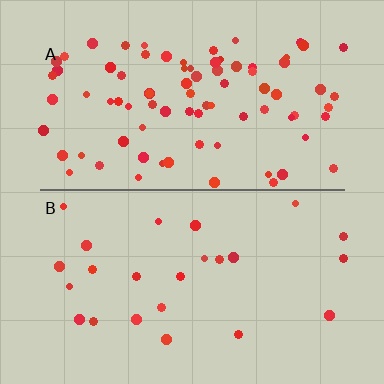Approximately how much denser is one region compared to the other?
Approximately 3.4× — region A over region B.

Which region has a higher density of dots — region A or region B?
A (the top).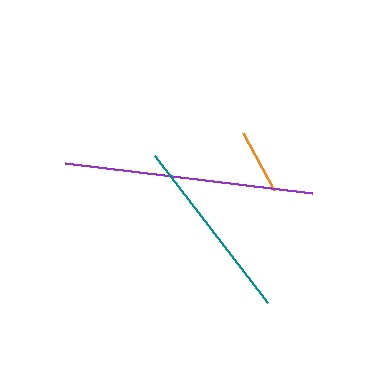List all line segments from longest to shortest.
From longest to shortest: purple, teal, orange.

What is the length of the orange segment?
The orange segment is approximately 64 pixels long.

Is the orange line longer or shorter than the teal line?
The teal line is longer than the orange line.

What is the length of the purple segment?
The purple segment is approximately 249 pixels long.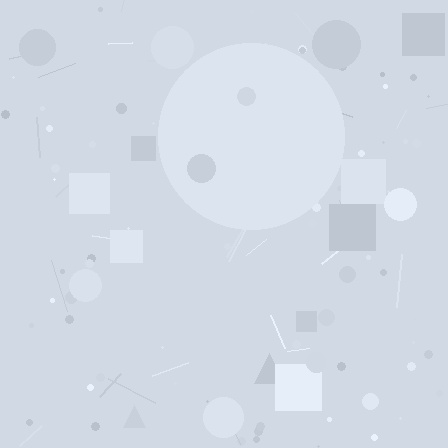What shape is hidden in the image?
A circle is hidden in the image.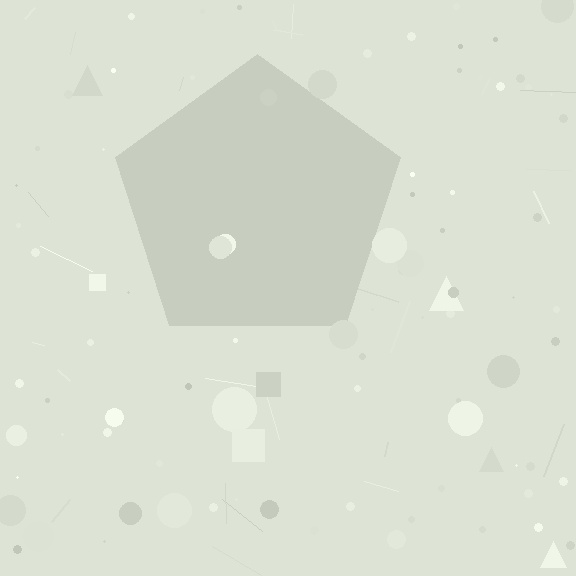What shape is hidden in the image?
A pentagon is hidden in the image.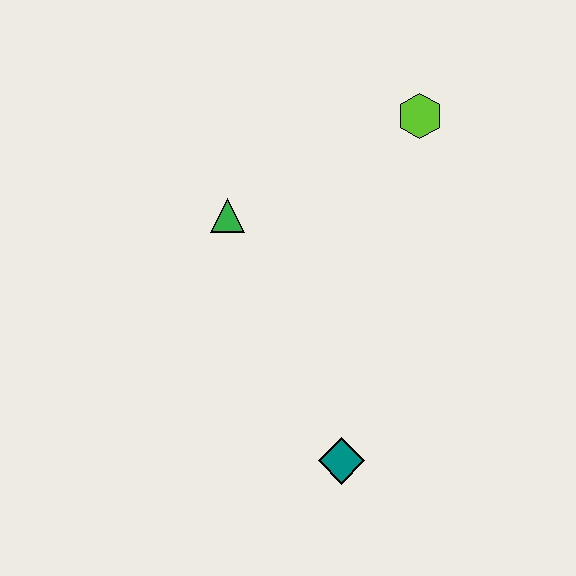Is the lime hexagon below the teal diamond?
No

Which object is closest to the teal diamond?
The green triangle is closest to the teal diamond.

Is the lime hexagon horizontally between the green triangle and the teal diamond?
No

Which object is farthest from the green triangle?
The teal diamond is farthest from the green triangle.